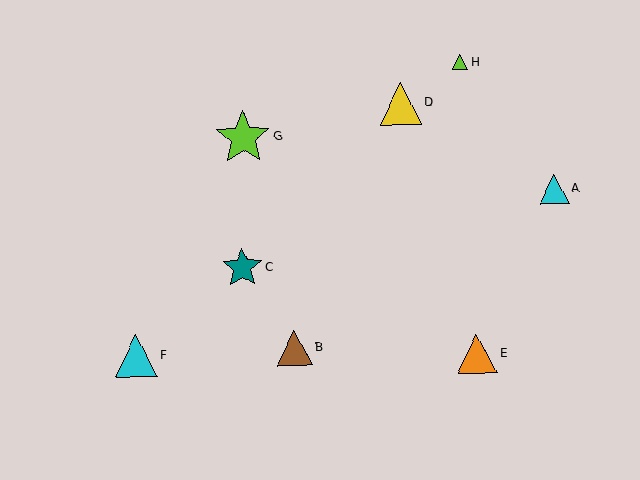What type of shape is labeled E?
Shape E is an orange triangle.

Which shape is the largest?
The lime star (labeled G) is the largest.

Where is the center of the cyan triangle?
The center of the cyan triangle is at (554, 189).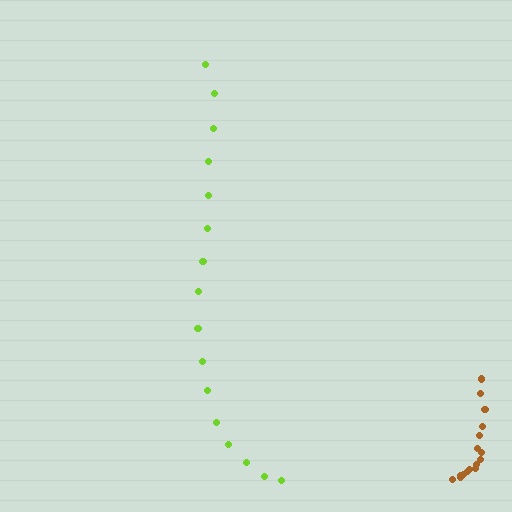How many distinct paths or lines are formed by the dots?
There are 2 distinct paths.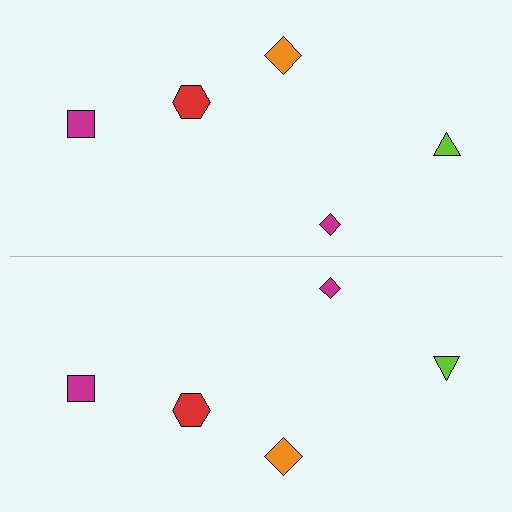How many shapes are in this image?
There are 10 shapes in this image.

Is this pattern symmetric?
Yes, this pattern has bilateral (reflection) symmetry.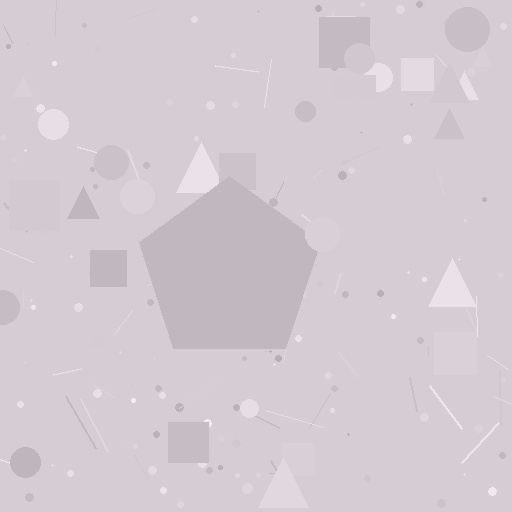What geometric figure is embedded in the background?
A pentagon is embedded in the background.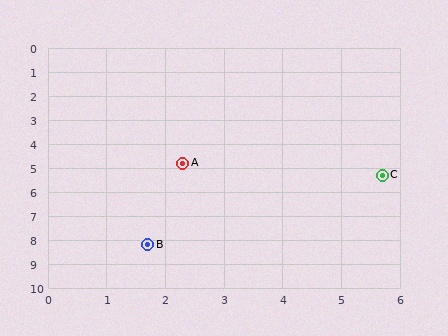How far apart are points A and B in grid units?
Points A and B are about 3.5 grid units apart.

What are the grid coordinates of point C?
Point C is at approximately (5.7, 5.3).